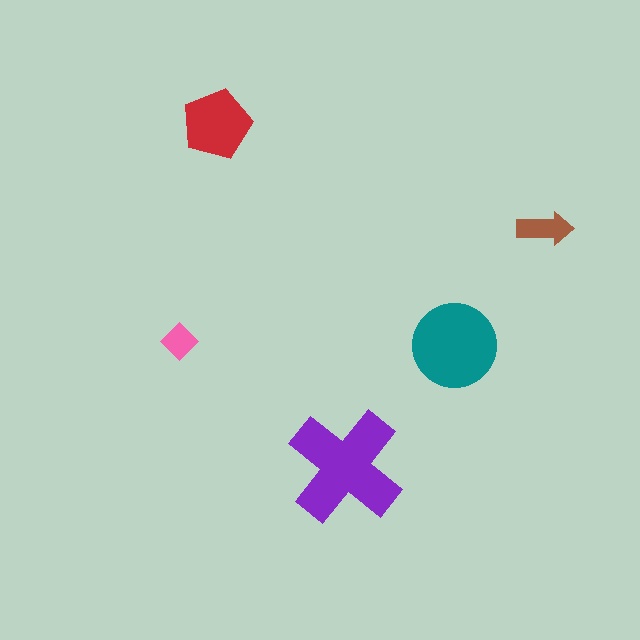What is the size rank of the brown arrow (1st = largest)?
4th.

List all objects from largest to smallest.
The purple cross, the teal circle, the red pentagon, the brown arrow, the pink diamond.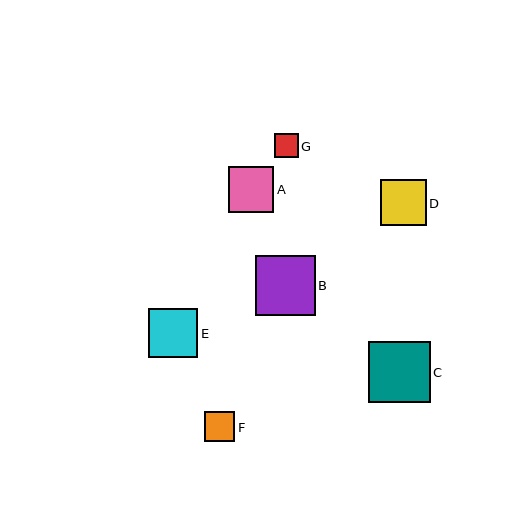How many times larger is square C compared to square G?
Square C is approximately 2.5 times the size of square G.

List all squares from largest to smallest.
From largest to smallest: C, B, E, D, A, F, G.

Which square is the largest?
Square C is the largest with a size of approximately 62 pixels.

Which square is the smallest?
Square G is the smallest with a size of approximately 24 pixels.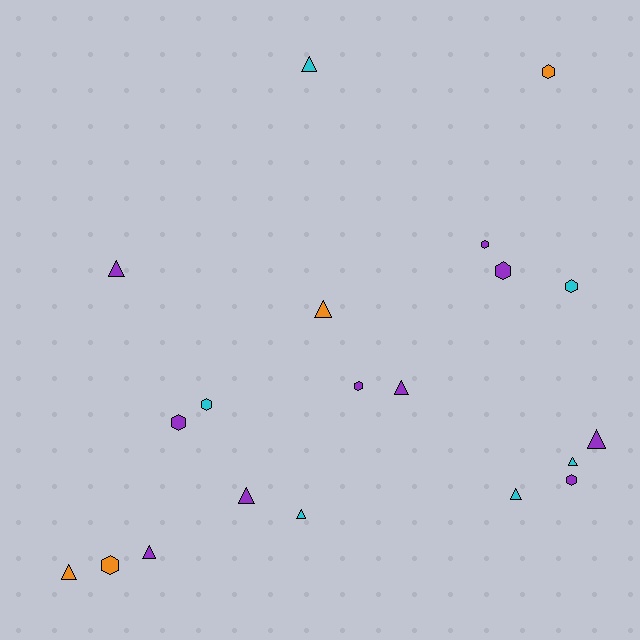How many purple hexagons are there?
There are 5 purple hexagons.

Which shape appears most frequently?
Triangle, with 11 objects.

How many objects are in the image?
There are 20 objects.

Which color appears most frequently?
Purple, with 10 objects.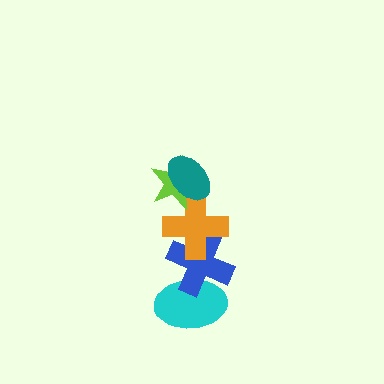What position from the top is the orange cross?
The orange cross is 3rd from the top.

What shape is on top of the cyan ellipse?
The blue cross is on top of the cyan ellipse.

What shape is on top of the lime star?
The teal ellipse is on top of the lime star.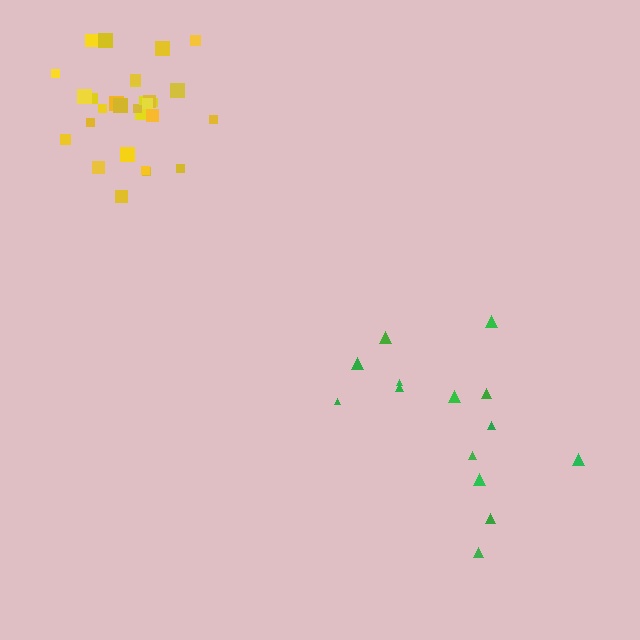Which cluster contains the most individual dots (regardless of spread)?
Yellow (29).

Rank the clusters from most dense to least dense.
yellow, green.